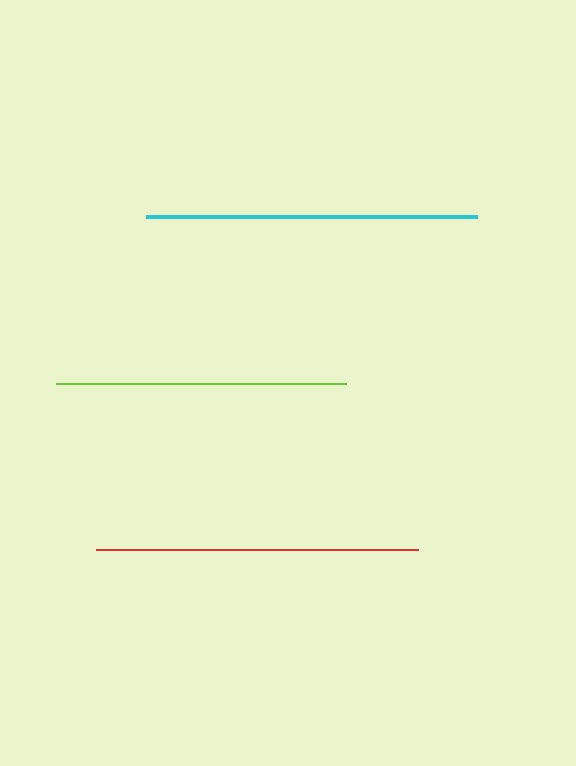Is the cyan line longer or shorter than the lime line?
The cyan line is longer than the lime line.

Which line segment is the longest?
The cyan line is the longest at approximately 332 pixels.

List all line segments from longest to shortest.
From longest to shortest: cyan, red, lime.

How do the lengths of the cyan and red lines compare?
The cyan and red lines are approximately the same length.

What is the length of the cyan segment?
The cyan segment is approximately 332 pixels long.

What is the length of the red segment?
The red segment is approximately 322 pixels long.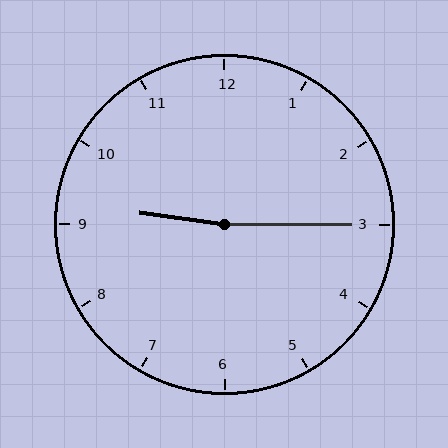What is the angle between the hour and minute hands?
Approximately 172 degrees.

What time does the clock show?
9:15.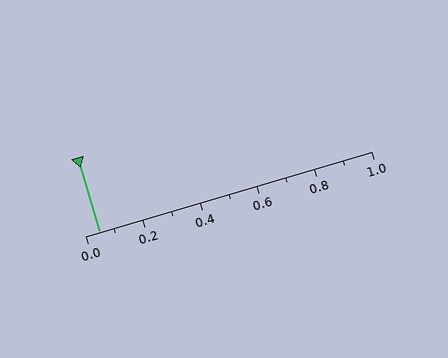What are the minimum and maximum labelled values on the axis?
The axis runs from 0.0 to 1.0.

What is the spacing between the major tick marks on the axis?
The major ticks are spaced 0.2 apart.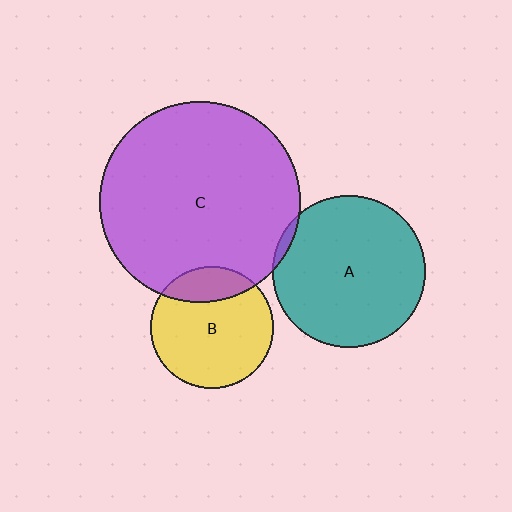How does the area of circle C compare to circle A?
Approximately 1.7 times.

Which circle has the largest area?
Circle C (purple).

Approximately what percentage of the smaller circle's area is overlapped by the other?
Approximately 5%.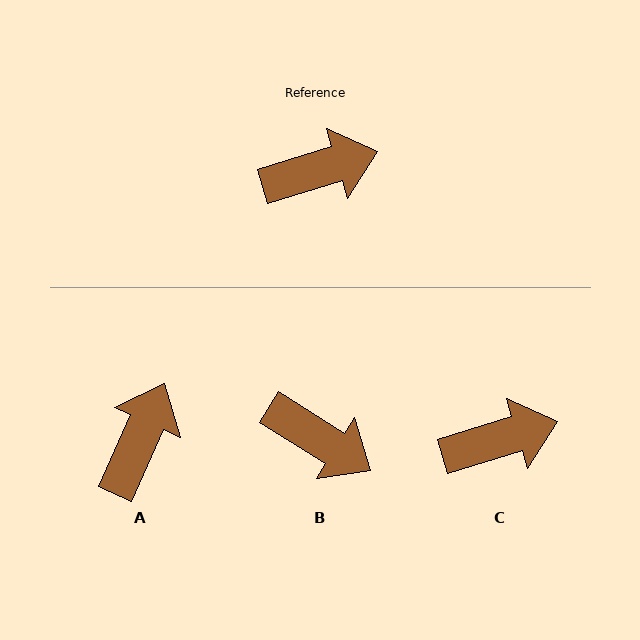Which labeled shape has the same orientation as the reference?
C.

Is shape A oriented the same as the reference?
No, it is off by about 49 degrees.